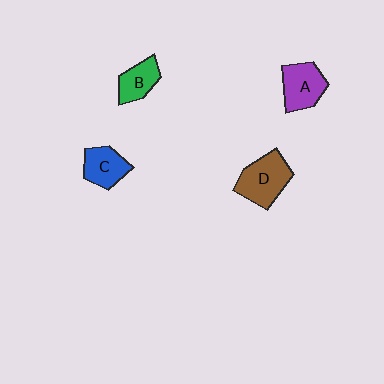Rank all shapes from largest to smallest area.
From largest to smallest: D (brown), A (purple), C (blue), B (green).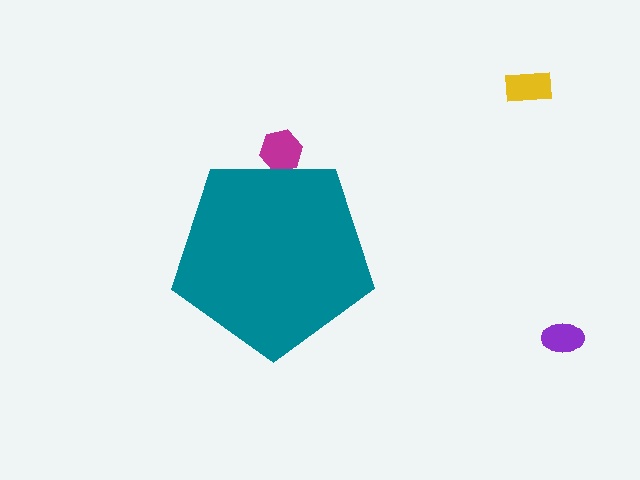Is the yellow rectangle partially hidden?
No, the yellow rectangle is fully visible.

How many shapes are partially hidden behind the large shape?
1 shape is partially hidden.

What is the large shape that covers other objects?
A teal pentagon.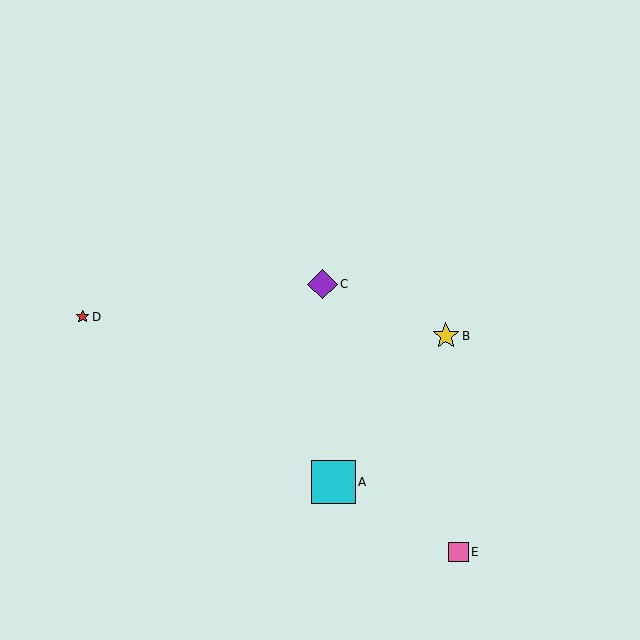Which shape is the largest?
The cyan square (labeled A) is the largest.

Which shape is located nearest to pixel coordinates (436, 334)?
The yellow star (labeled B) at (446, 336) is nearest to that location.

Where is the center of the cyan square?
The center of the cyan square is at (334, 482).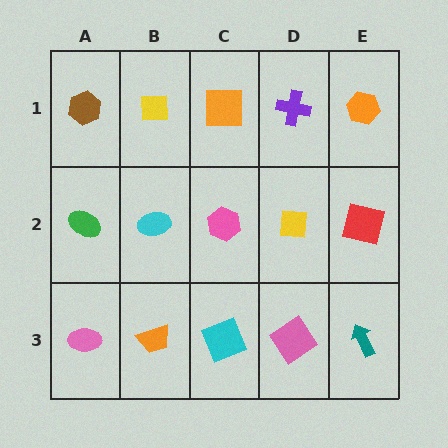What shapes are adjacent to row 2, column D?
A purple cross (row 1, column D), a pink diamond (row 3, column D), a pink hexagon (row 2, column C), a red square (row 2, column E).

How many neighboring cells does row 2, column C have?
4.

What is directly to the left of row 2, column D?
A pink hexagon.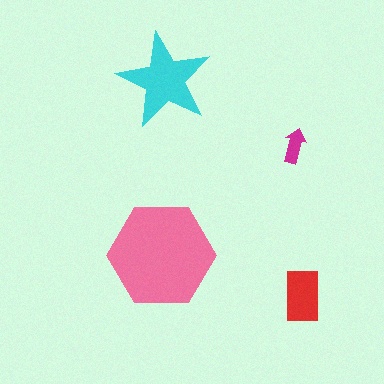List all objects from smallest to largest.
The magenta arrow, the red rectangle, the cyan star, the pink hexagon.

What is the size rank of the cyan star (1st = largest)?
2nd.